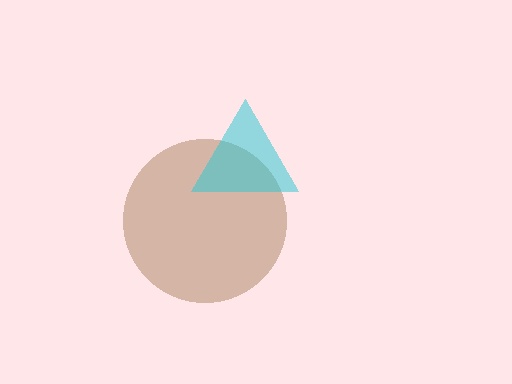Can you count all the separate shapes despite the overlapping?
Yes, there are 2 separate shapes.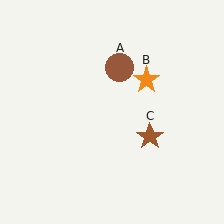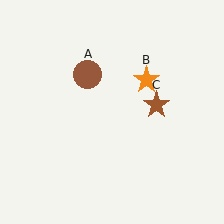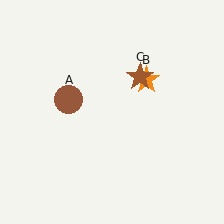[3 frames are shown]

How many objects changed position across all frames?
2 objects changed position: brown circle (object A), brown star (object C).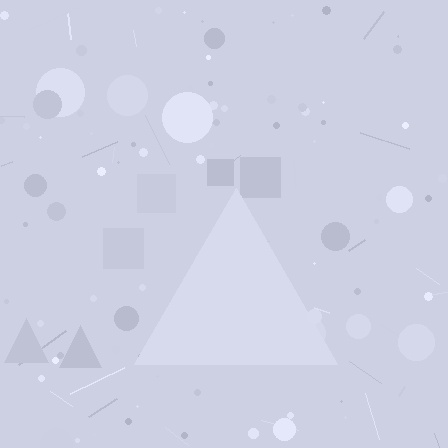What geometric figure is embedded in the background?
A triangle is embedded in the background.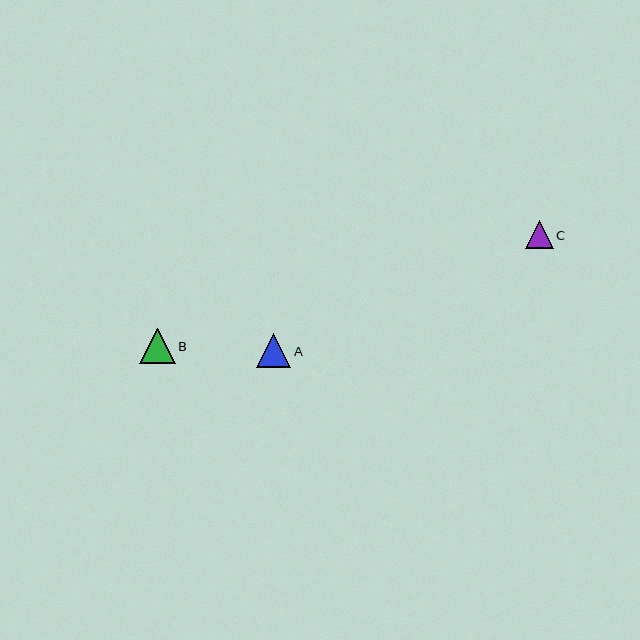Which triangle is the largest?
Triangle B is the largest with a size of approximately 35 pixels.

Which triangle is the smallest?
Triangle C is the smallest with a size of approximately 28 pixels.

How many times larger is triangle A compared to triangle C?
Triangle A is approximately 1.2 times the size of triangle C.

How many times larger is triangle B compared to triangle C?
Triangle B is approximately 1.3 times the size of triangle C.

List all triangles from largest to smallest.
From largest to smallest: B, A, C.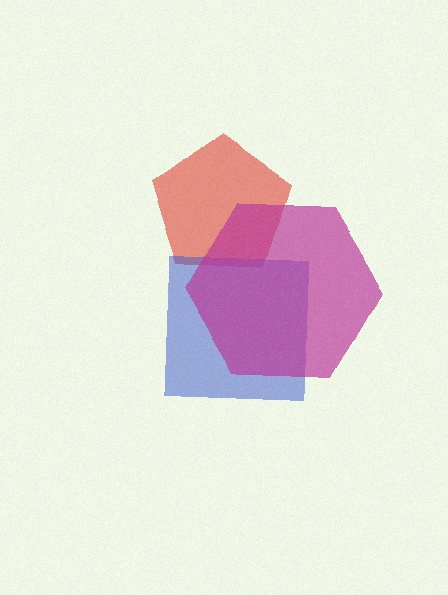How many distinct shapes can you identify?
There are 3 distinct shapes: a red pentagon, a blue square, a magenta hexagon.